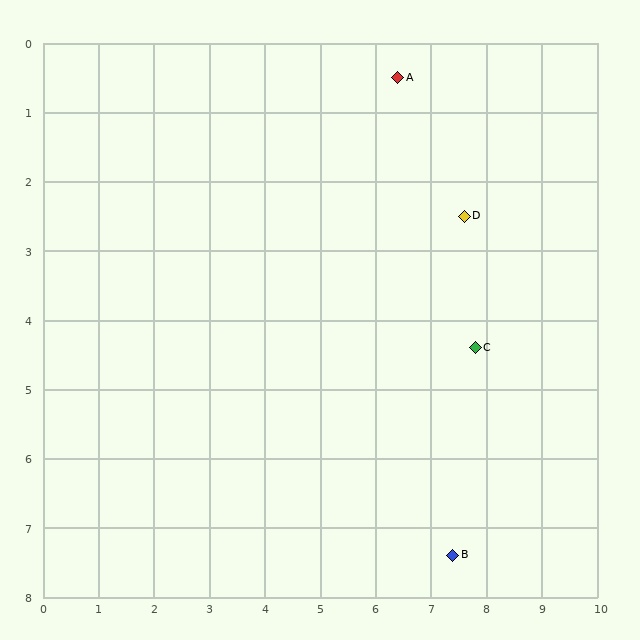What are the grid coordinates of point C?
Point C is at approximately (7.8, 4.4).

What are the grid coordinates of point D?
Point D is at approximately (7.6, 2.5).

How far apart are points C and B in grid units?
Points C and B are about 3.0 grid units apart.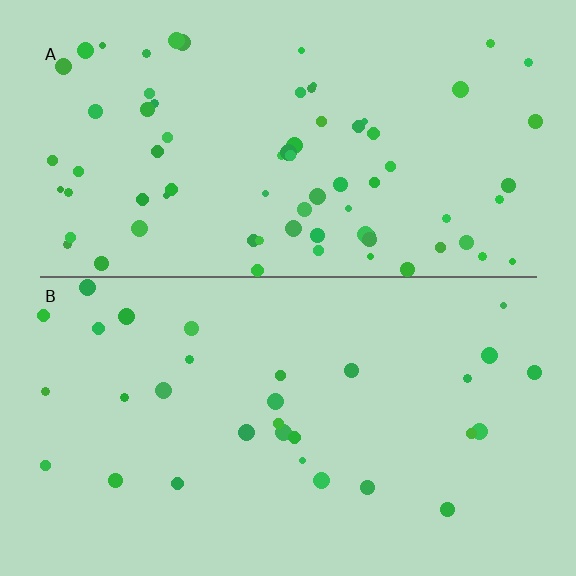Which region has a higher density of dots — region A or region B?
A (the top).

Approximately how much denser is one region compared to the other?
Approximately 2.5× — region A over region B.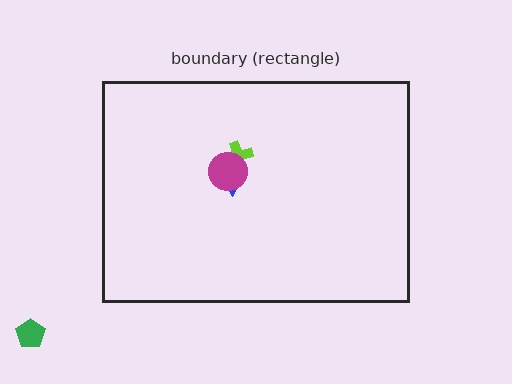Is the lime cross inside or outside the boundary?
Inside.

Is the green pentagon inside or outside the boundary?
Outside.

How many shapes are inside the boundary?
3 inside, 1 outside.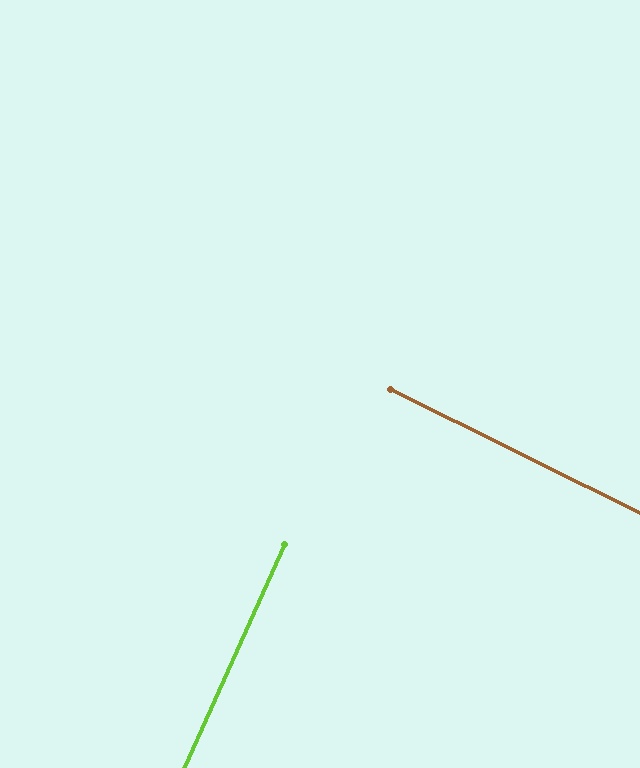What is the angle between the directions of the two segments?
Approximately 88 degrees.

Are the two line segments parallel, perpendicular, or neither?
Perpendicular — they meet at approximately 88°.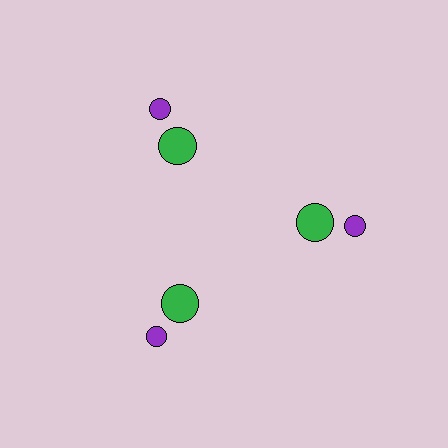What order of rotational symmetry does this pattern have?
This pattern has 3-fold rotational symmetry.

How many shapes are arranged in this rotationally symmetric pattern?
There are 6 shapes, arranged in 3 groups of 2.